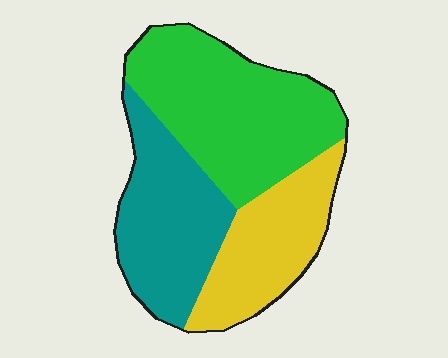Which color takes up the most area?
Green, at roughly 45%.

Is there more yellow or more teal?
Teal.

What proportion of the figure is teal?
Teal covers 31% of the figure.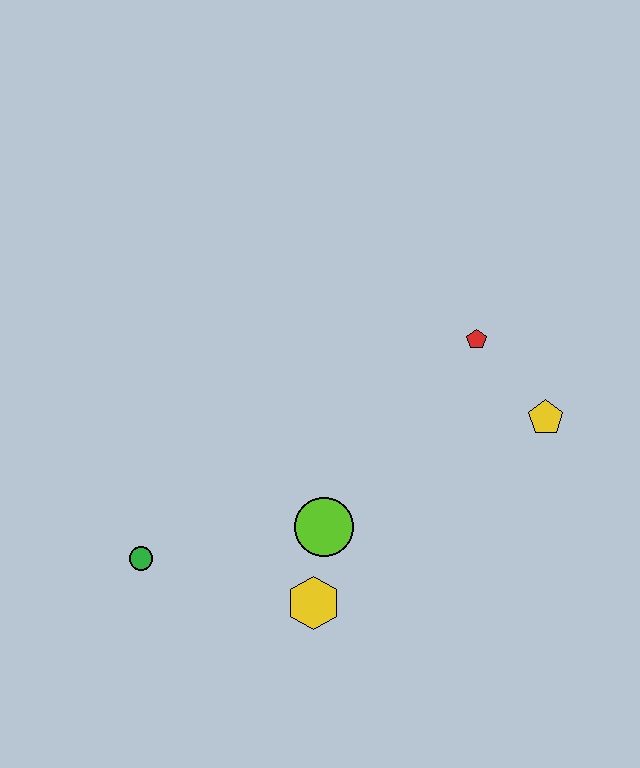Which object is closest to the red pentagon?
The yellow pentagon is closest to the red pentagon.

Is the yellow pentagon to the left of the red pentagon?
No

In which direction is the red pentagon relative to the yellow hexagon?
The red pentagon is above the yellow hexagon.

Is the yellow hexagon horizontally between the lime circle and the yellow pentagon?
No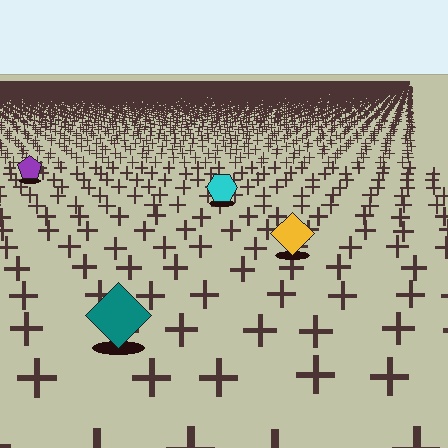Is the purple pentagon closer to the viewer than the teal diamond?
No. The teal diamond is closer — you can tell from the texture gradient: the ground texture is coarser near it.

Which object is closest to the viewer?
The teal diamond is closest. The texture marks near it are larger and more spread out.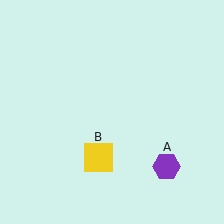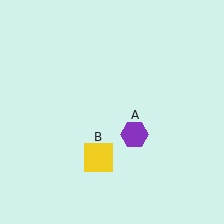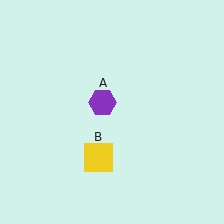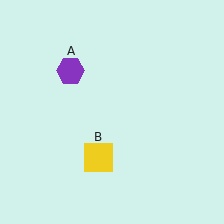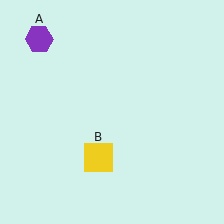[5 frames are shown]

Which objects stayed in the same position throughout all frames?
Yellow square (object B) remained stationary.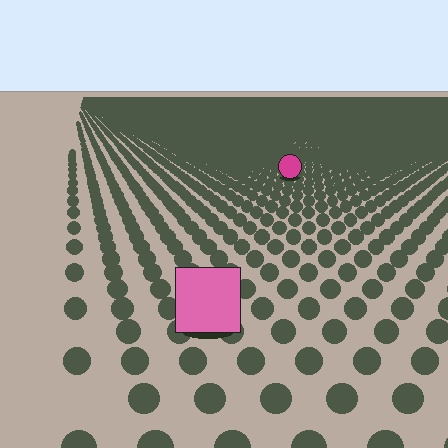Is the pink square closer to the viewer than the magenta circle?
Yes. The pink square is closer — you can tell from the texture gradient: the ground texture is coarser near it.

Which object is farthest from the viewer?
The magenta circle is farthest from the viewer. It appears smaller and the ground texture around it is denser.